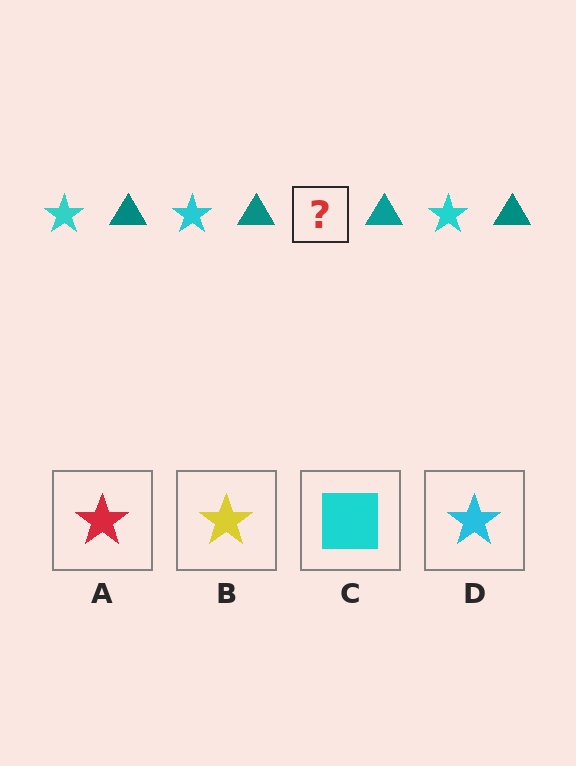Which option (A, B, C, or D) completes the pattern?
D.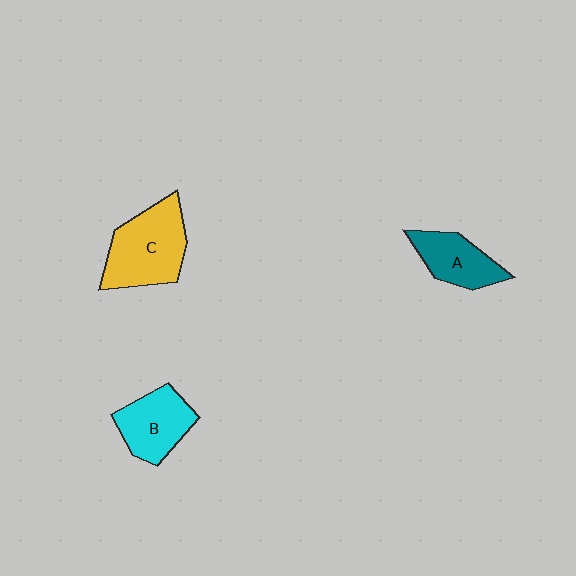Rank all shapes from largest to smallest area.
From largest to smallest: C (yellow), B (cyan), A (teal).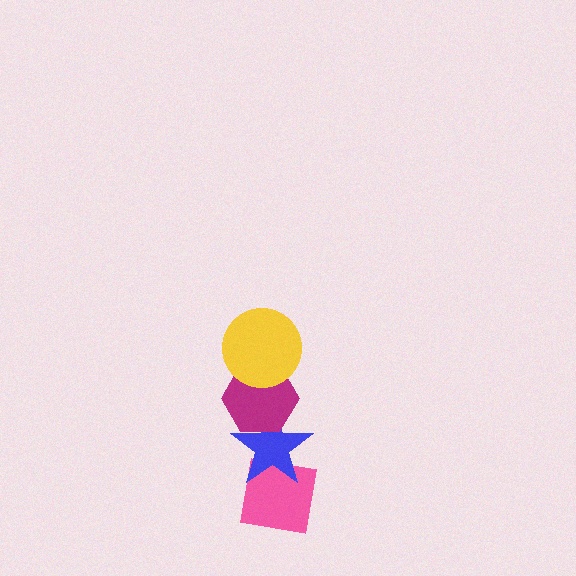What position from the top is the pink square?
The pink square is 4th from the top.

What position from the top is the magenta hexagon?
The magenta hexagon is 2nd from the top.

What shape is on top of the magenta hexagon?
The yellow circle is on top of the magenta hexagon.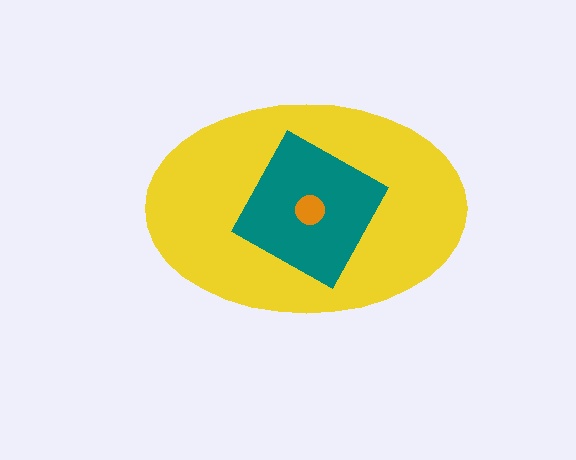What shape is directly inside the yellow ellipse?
The teal square.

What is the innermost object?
The orange circle.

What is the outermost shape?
The yellow ellipse.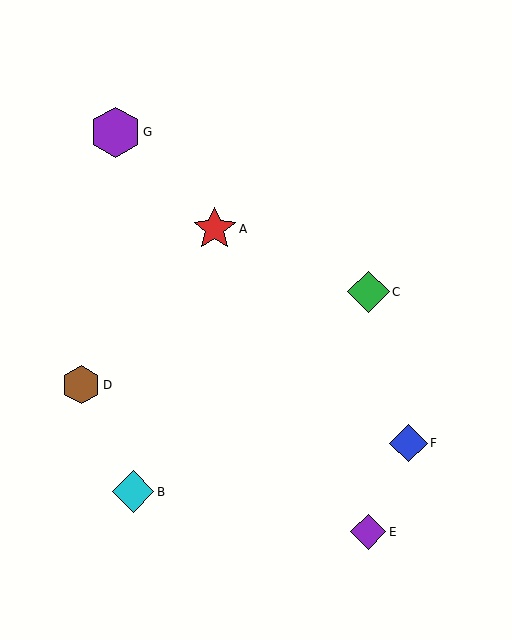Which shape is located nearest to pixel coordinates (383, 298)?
The green diamond (labeled C) at (369, 292) is nearest to that location.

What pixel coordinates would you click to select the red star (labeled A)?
Click at (215, 229) to select the red star A.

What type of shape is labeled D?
Shape D is a brown hexagon.